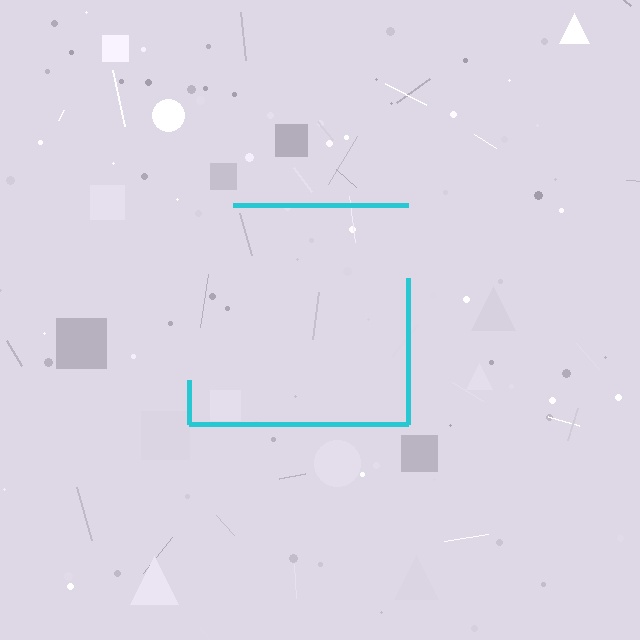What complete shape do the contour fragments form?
The contour fragments form a square.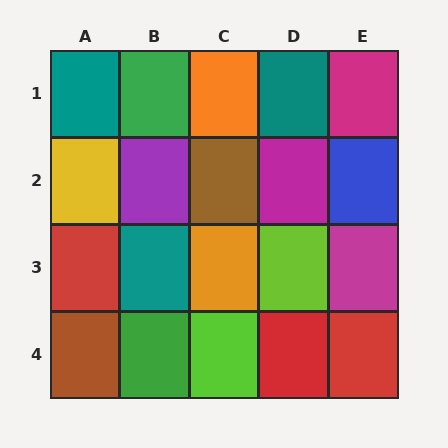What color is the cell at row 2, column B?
Purple.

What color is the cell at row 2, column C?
Brown.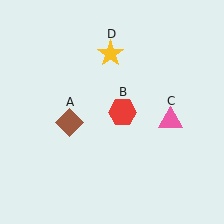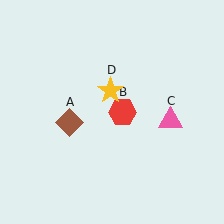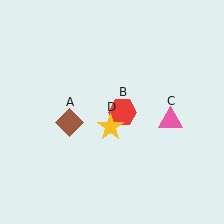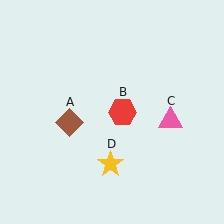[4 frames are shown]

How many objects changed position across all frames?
1 object changed position: yellow star (object D).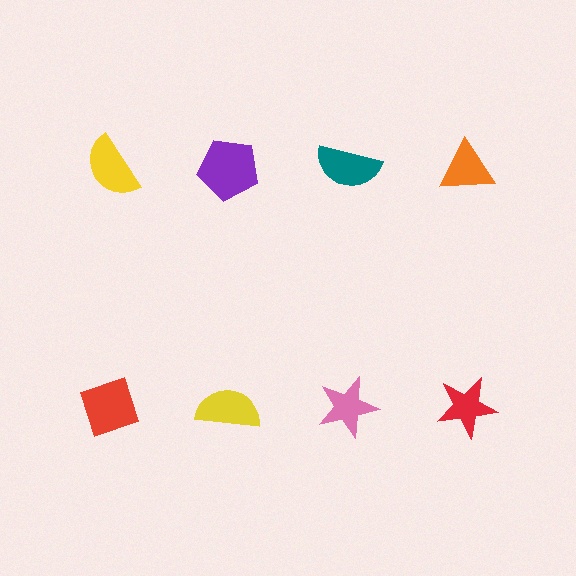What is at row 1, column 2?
A purple pentagon.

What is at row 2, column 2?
A yellow semicircle.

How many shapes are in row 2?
4 shapes.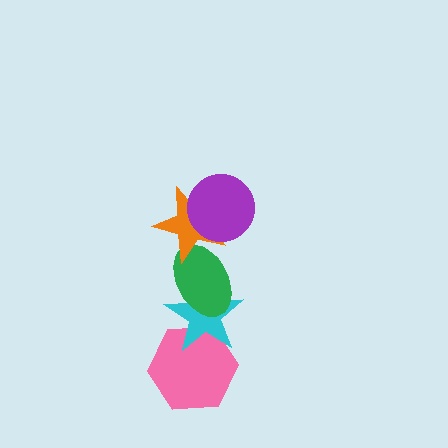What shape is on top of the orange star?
The purple circle is on top of the orange star.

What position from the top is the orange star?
The orange star is 2nd from the top.